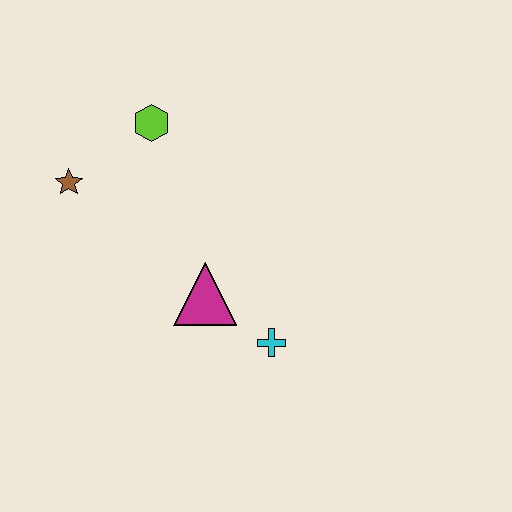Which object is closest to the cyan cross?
The magenta triangle is closest to the cyan cross.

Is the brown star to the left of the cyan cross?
Yes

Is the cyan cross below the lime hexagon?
Yes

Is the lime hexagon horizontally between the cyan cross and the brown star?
Yes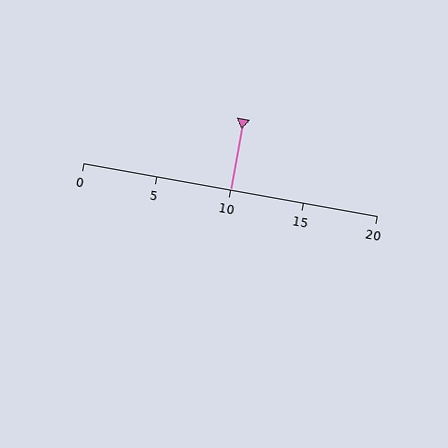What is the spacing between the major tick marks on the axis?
The major ticks are spaced 5 apart.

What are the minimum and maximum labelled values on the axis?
The axis runs from 0 to 20.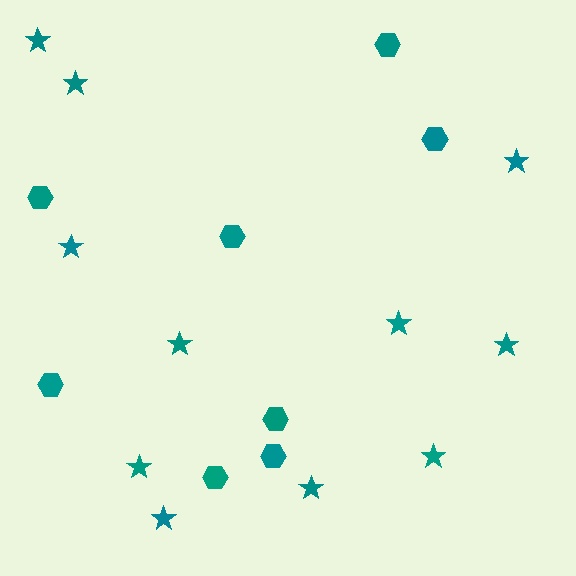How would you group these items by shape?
There are 2 groups: one group of stars (11) and one group of hexagons (8).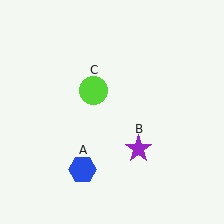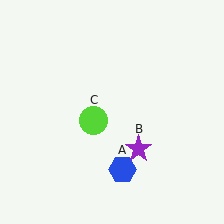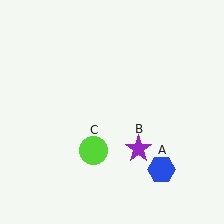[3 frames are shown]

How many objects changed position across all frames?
2 objects changed position: blue hexagon (object A), lime circle (object C).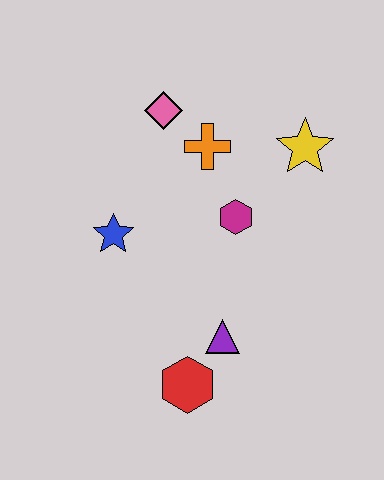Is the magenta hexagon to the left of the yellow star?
Yes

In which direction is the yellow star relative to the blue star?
The yellow star is to the right of the blue star.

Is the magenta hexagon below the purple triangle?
No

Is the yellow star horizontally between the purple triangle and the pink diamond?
No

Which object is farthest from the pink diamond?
The red hexagon is farthest from the pink diamond.